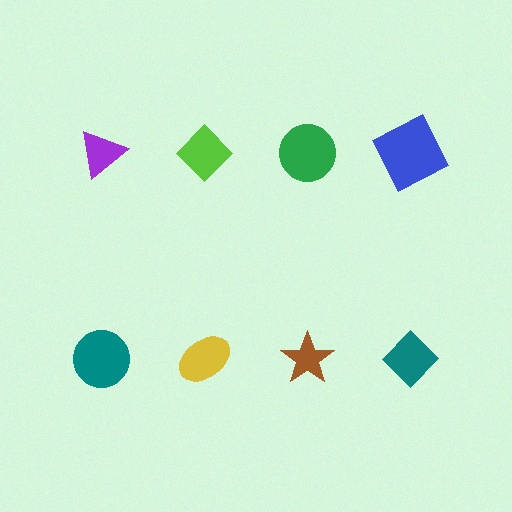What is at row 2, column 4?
A teal diamond.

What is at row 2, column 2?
A yellow ellipse.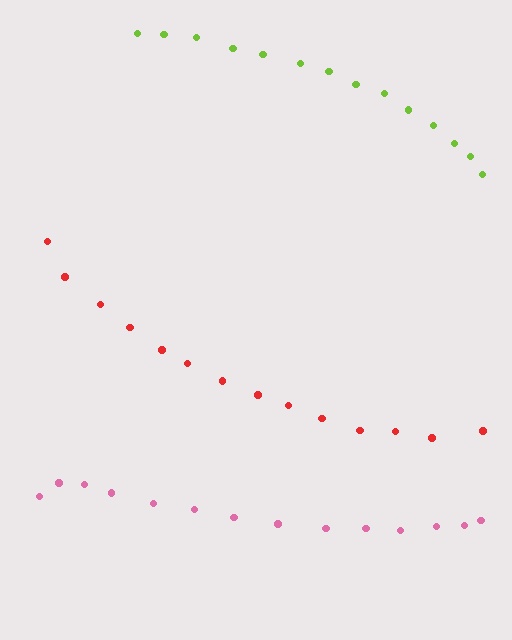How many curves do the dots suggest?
There are 3 distinct paths.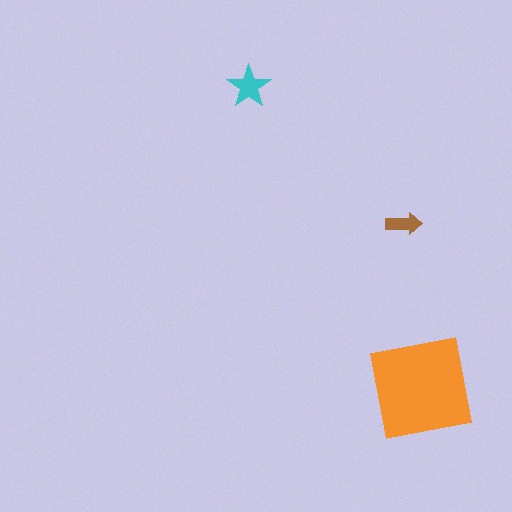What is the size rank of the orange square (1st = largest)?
1st.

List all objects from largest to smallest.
The orange square, the cyan star, the brown arrow.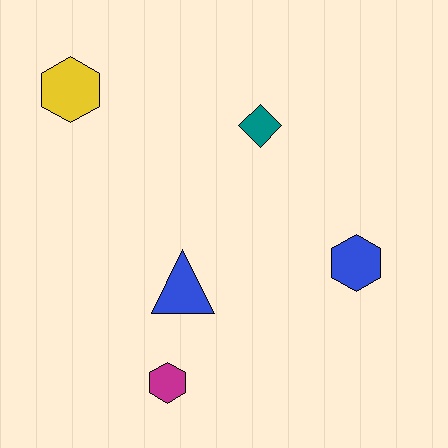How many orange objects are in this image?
There are no orange objects.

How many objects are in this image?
There are 5 objects.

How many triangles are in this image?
There is 1 triangle.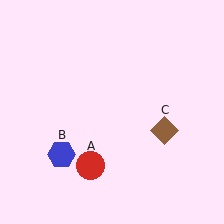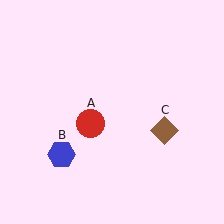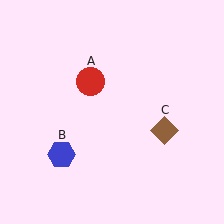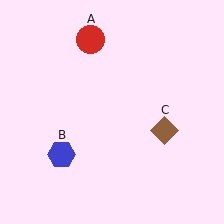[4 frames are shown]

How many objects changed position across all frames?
1 object changed position: red circle (object A).